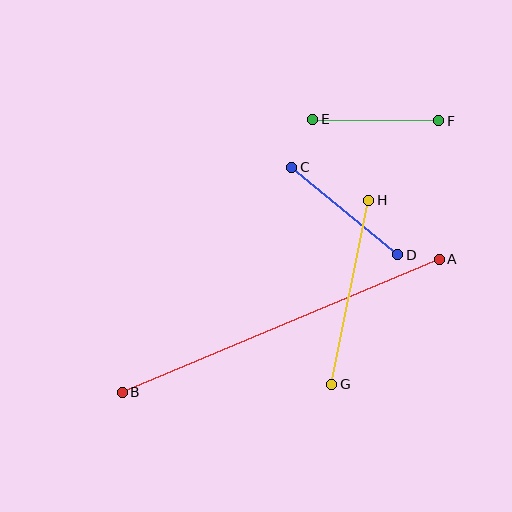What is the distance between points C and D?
The distance is approximately 138 pixels.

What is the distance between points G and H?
The distance is approximately 188 pixels.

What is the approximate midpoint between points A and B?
The midpoint is at approximately (281, 326) pixels.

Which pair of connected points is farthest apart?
Points A and B are farthest apart.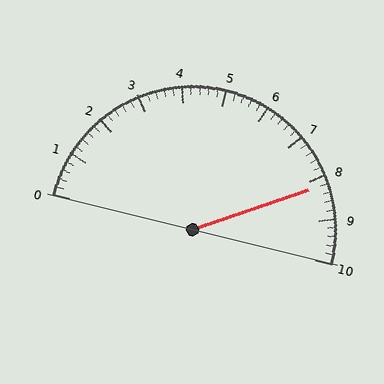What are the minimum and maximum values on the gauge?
The gauge ranges from 0 to 10.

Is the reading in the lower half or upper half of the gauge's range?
The reading is in the upper half of the range (0 to 10).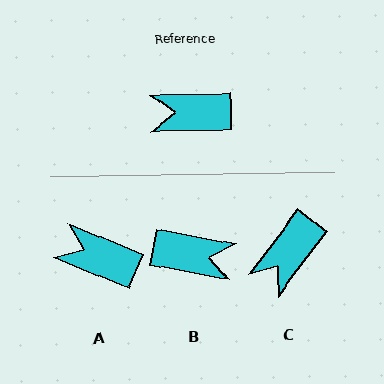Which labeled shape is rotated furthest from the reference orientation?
B, about 168 degrees away.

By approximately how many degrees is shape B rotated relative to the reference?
Approximately 168 degrees counter-clockwise.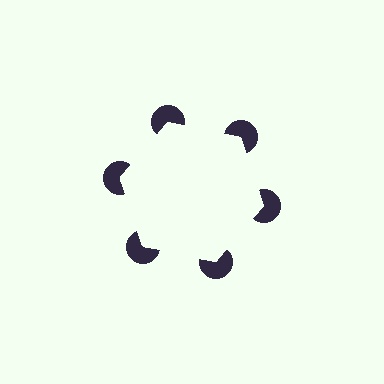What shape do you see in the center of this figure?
An illusory hexagon — its edges are inferred from the aligned wedge cuts in the pac-man discs, not physically drawn.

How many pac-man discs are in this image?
There are 6 — one at each vertex of the illusory hexagon.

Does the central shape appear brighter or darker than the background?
It typically appears slightly brighter than the background, even though no actual brightness change is drawn.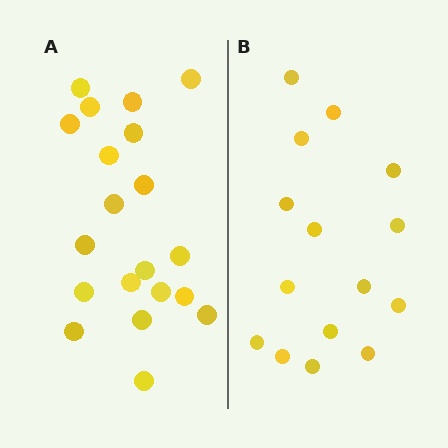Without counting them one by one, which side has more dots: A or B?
Region A (the left region) has more dots.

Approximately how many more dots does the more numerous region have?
Region A has about 5 more dots than region B.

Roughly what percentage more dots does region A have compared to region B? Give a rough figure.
About 35% more.